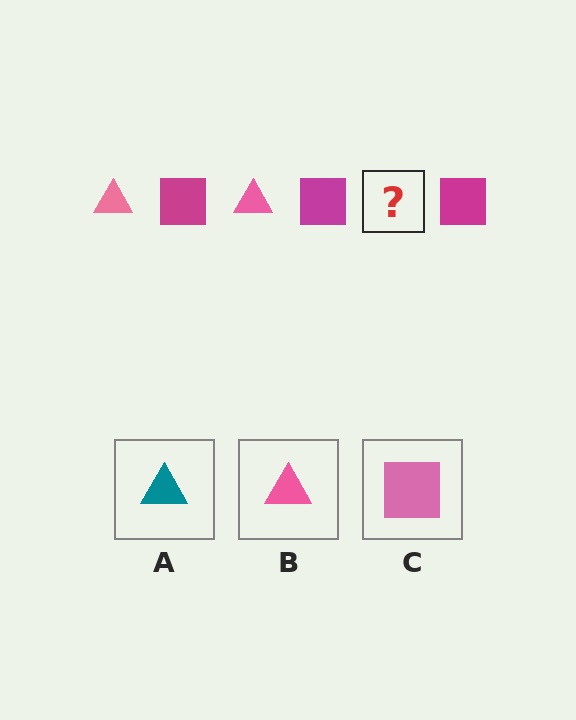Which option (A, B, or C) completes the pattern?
B.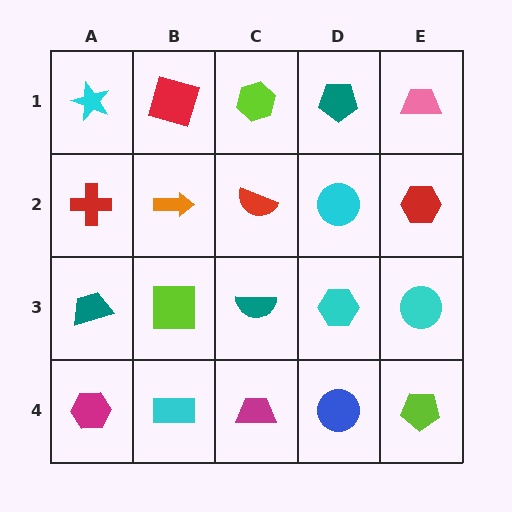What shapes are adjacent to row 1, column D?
A cyan circle (row 2, column D), a lime hexagon (row 1, column C), a pink trapezoid (row 1, column E).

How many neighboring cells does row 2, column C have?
4.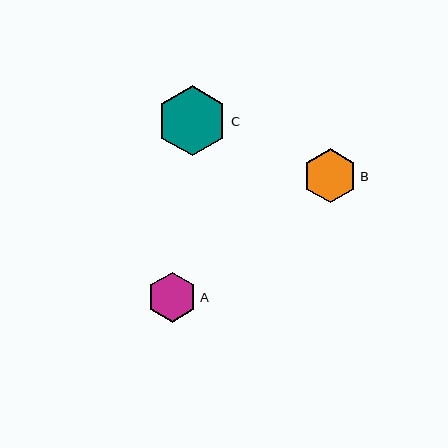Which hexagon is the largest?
Hexagon C is the largest with a size of approximately 70 pixels.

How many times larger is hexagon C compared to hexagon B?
Hexagon C is approximately 1.3 times the size of hexagon B.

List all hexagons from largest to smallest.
From largest to smallest: C, B, A.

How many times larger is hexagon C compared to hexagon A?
Hexagon C is approximately 1.4 times the size of hexagon A.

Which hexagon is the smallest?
Hexagon A is the smallest with a size of approximately 50 pixels.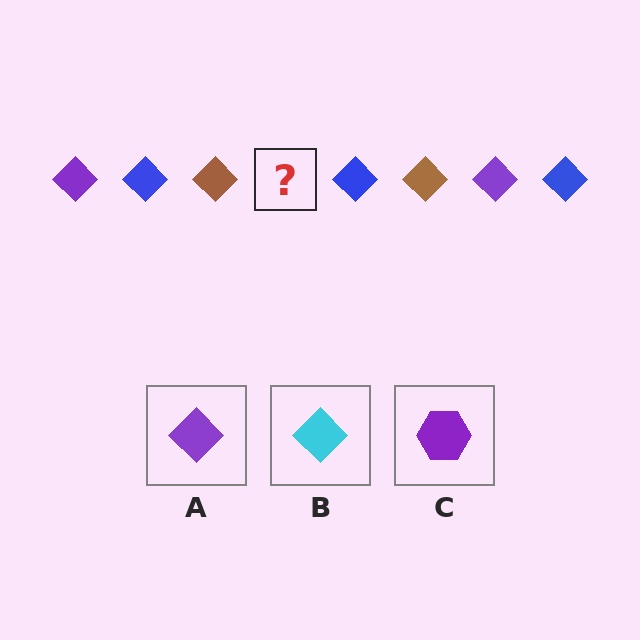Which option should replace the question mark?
Option A.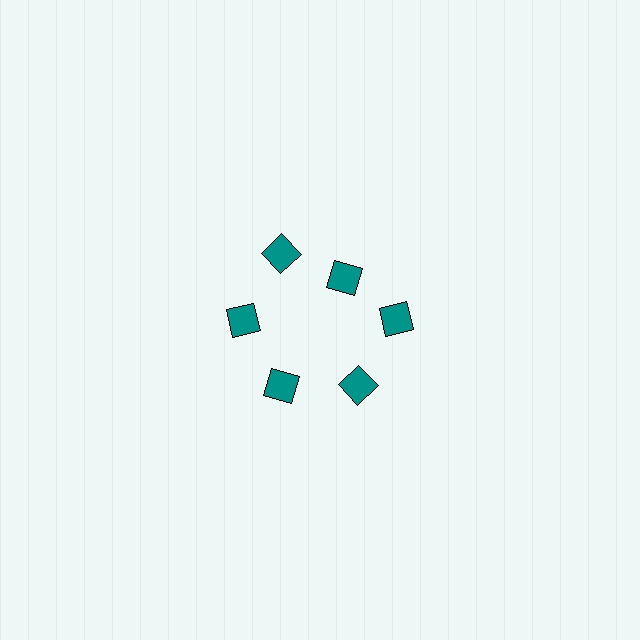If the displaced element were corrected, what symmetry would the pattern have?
It would have 6-fold rotational symmetry — the pattern would map onto itself every 60 degrees.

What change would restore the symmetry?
The symmetry would be restored by moving it outward, back onto the ring so that all 6 diamonds sit at equal angles and equal distance from the center.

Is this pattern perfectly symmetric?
No. The 6 teal diamonds are arranged in a ring, but one element near the 1 o'clock position is pulled inward toward the center, breaking the 6-fold rotational symmetry.